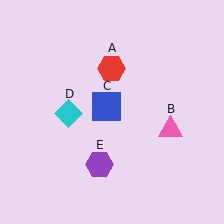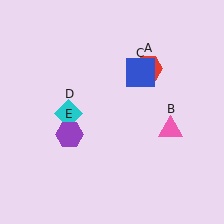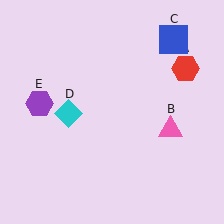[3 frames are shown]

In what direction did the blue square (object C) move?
The blue square (object C) moved up and to the right.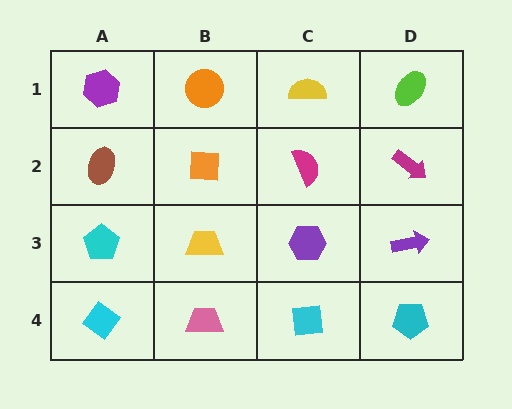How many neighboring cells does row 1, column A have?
2.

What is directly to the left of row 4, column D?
A cyan square.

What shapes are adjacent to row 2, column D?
A lime ellipse (row 1, column D), a purple arrow (row 3, column D), a magenta semicircle (row 2, column C).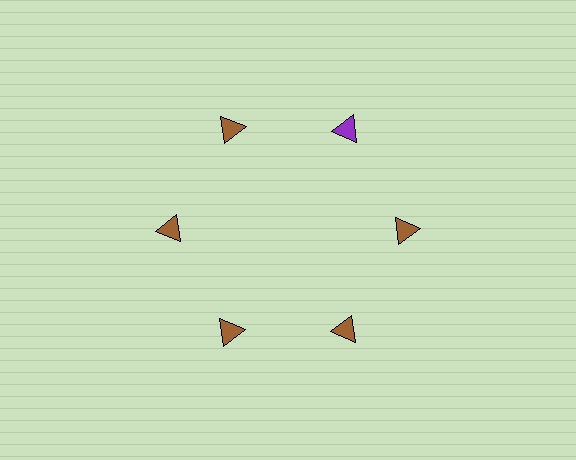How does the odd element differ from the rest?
It has a different color: purple instead of brown.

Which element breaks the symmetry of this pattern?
The purple triangle at roughly the 1 o'clock position breaks the symmetry. All other shapes are brown triangles.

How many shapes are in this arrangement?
There are 6 shapes arranged in a ring pattern.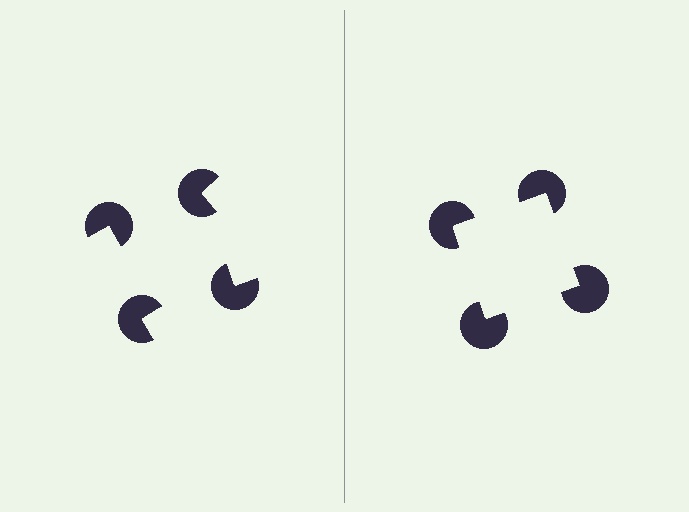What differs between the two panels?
The pac-man discs are positioned identically on both sides; only the wedge orientations differ. On the right they align to a square; on the left they are misaligned.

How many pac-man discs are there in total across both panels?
8 — 4 on each side.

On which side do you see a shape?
An illusory square appears on the right side. On the left side the wedge cuts are rotated, so no coherent shape forms.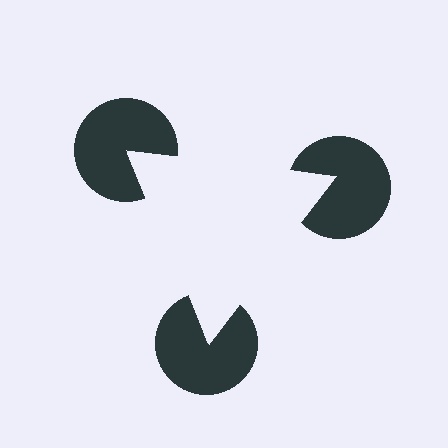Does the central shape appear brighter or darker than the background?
It typically appears slightly brighter than the background, even though no actual brightness change is drawn.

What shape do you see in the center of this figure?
An illusory triangle — its edges are inferred from the aligned wedge cuts in the pac-man discs, not physically drawn.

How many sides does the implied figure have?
3 sides.